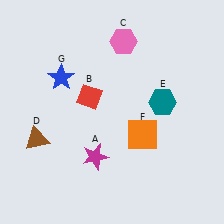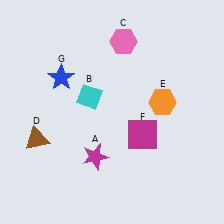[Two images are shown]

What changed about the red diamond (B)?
In Image 1, B is red. In Image 2, it changed to cyan.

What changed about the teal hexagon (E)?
In Image 1, E is teal. In Image 2, it changed to orange.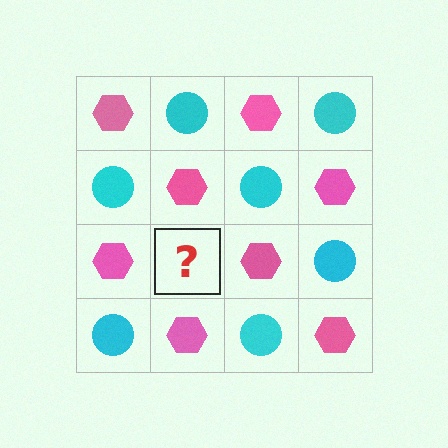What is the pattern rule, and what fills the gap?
The rule is that it alternates pink hexagon and cyan circle in a checkerboard pattern. The gap should be filled with a cyan circle.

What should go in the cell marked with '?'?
The missing cell should contain a cyan circle.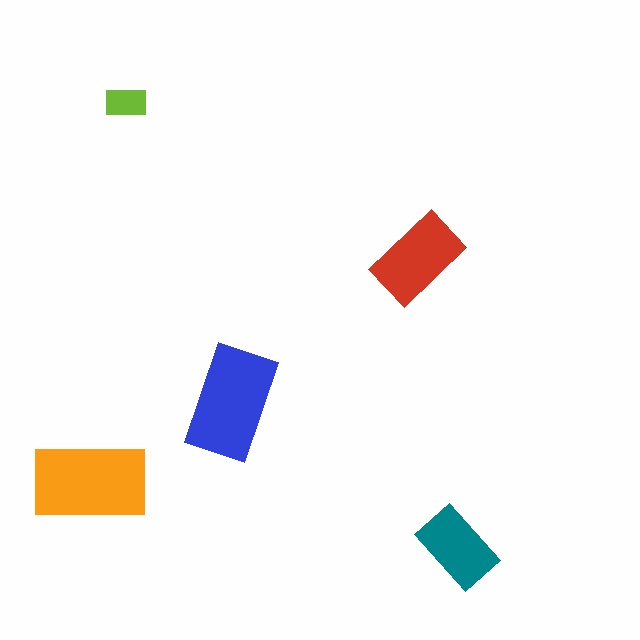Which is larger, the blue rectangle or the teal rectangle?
The blue one.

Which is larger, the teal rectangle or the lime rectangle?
The teal one.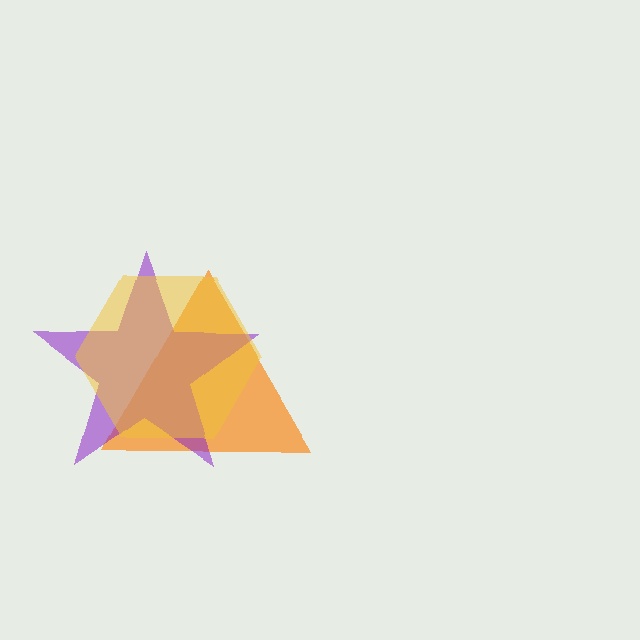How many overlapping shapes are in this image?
There are 3 overlapping shapes in the image.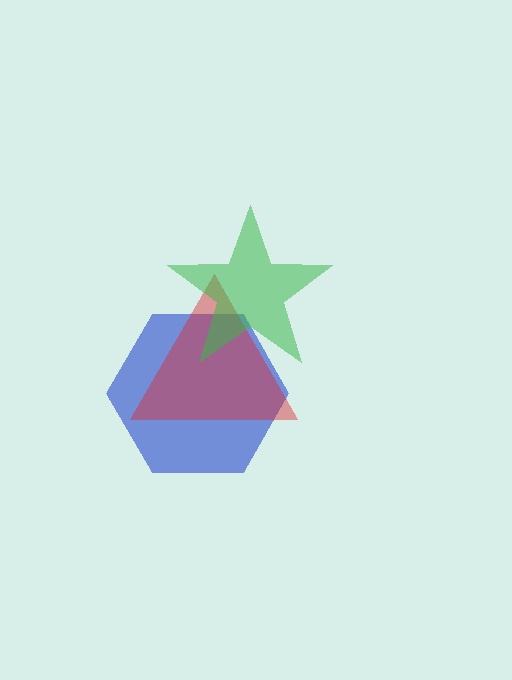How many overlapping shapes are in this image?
There are 3 overlapping shapes in the image.